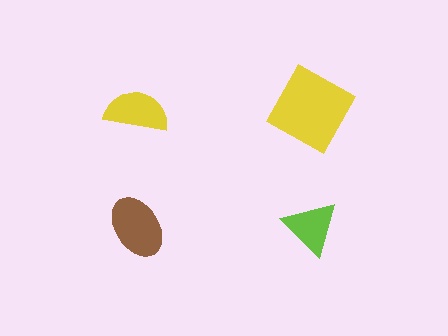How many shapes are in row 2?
2 shapes.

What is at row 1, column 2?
A yellow square.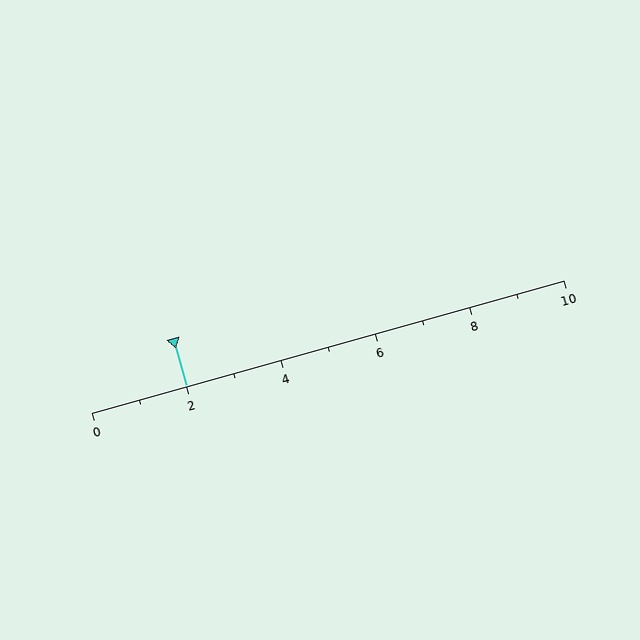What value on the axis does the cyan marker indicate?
The marker indicates approximately 2.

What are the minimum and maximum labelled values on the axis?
The axis runs from 0 to 10.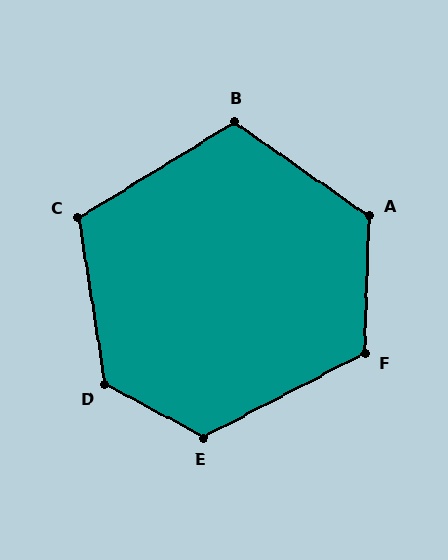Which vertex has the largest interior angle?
D, at approximately 127 degrees.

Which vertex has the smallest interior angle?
C, at approximately 113 degrees.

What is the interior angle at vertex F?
Approximately 119 degrees (obtuse).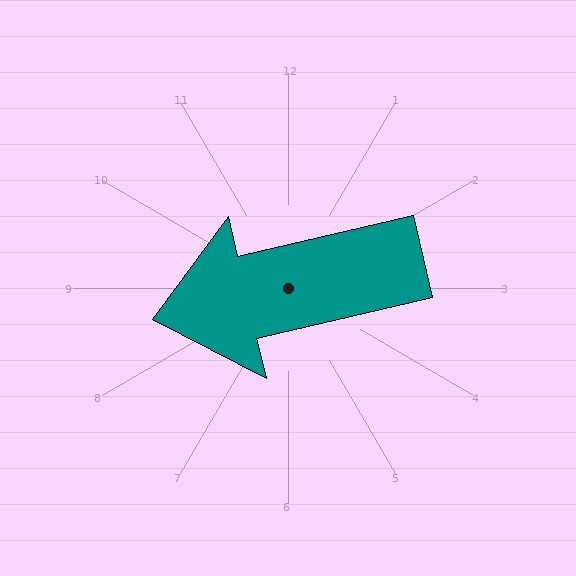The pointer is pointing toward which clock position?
Roughly 9 o'clock.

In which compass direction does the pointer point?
West.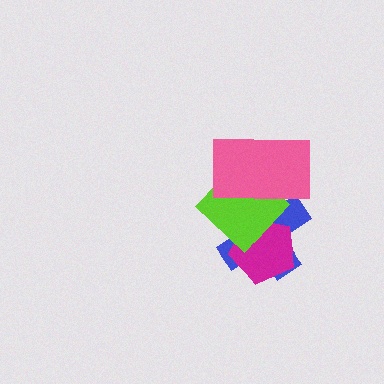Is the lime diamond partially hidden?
Yes, it is partially covered by another shape.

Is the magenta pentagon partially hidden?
Yes, it is partially covered by another shape.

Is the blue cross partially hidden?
Yes, it is partially covered by another shape.